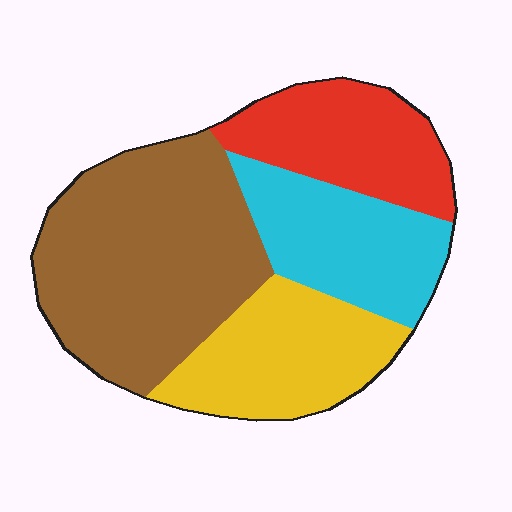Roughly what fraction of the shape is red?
Red covers about 20% of the shape.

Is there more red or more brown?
Brown.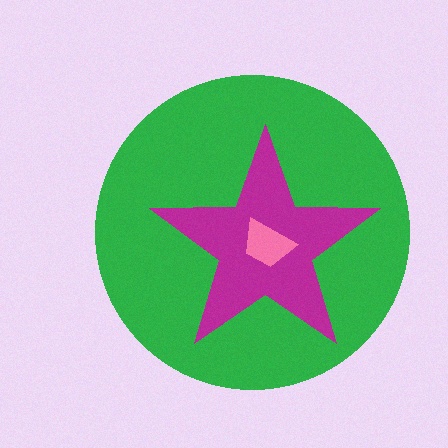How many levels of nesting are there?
3.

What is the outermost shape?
The green circle.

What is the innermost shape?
The pink trapezoid.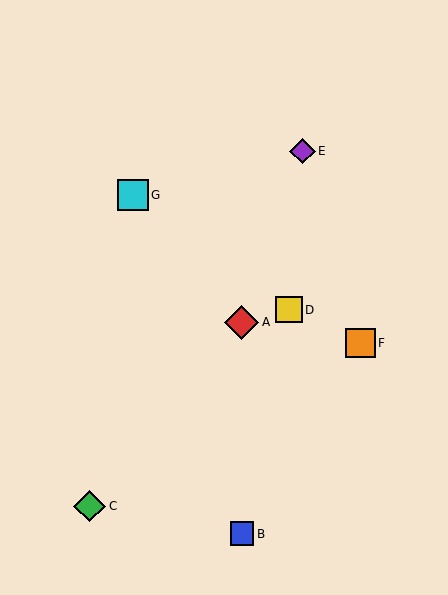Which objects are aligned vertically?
Objects A, B are aligned vertically.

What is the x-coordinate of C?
Object C is at x≈90.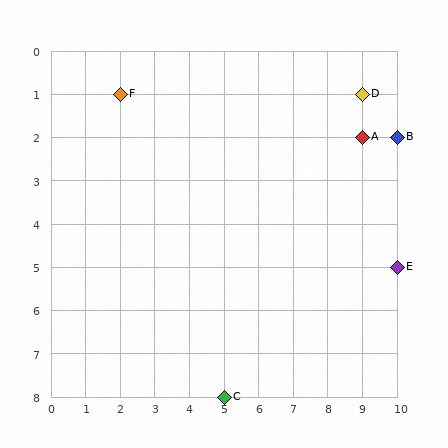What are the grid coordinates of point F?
Point F is at grid coordinates (2, 1).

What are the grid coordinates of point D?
Point D is at grid coordinates (9, 1).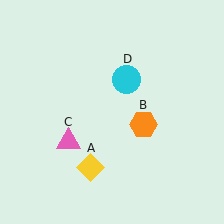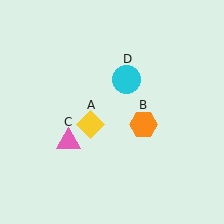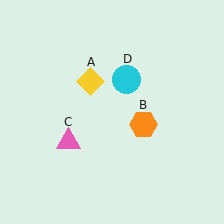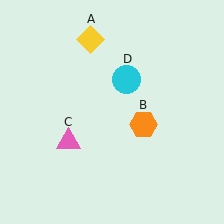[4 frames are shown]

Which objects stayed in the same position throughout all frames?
Orange hexagon (object B) and pink triangle (object C) and cyan circle (object D) remained stationary.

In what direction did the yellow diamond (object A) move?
The yellow diamond (object A) moved up.